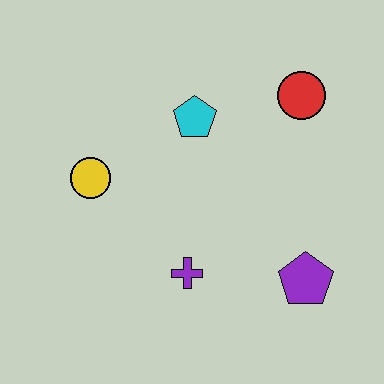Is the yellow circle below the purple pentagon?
No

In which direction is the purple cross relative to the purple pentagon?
The purple cross is to the left of the purple pentagon.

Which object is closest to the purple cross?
The purple pentagon is closest to the purple cross.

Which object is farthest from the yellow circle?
The purple pentagon is farthest from the yellow circle.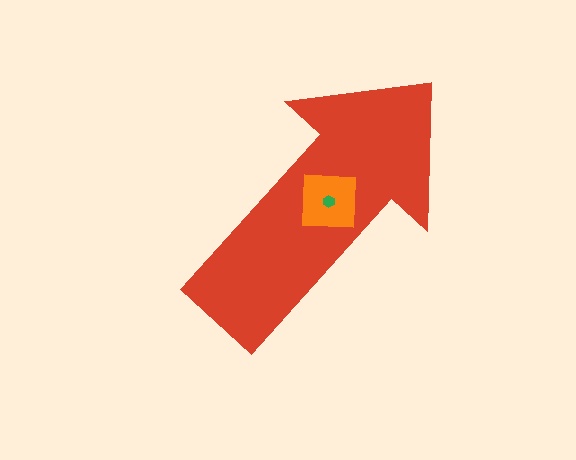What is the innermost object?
The green hexagon.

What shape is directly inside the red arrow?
The orange square.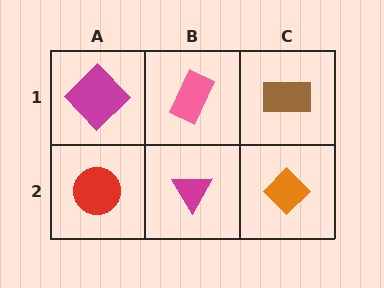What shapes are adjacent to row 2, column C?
A brown rectangle (row 1, column C), a magenta triangle (row 2, column B).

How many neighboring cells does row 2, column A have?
2.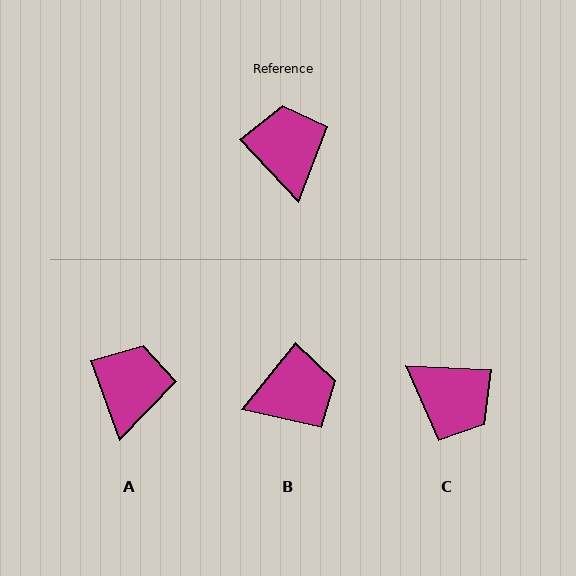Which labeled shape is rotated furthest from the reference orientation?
C, about 136 degrees away.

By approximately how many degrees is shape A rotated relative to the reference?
Approximately 23 degrees clockwise.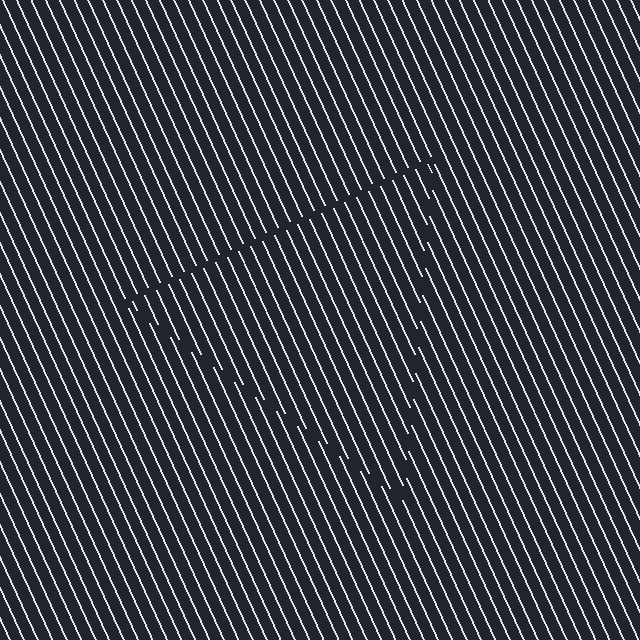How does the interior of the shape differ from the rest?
The interior of the shape contains the same grating, shifted by half a period — the contour is defined by the phase discontinuity where line-ends from the inner and outer gratings abut.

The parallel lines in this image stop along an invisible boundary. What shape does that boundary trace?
An illusory triangle. The interior of the shape contains the same grating, shifted by half a period — the contour is defined by the phase discontinuity where line-ends from the inner and outer gratings abut.